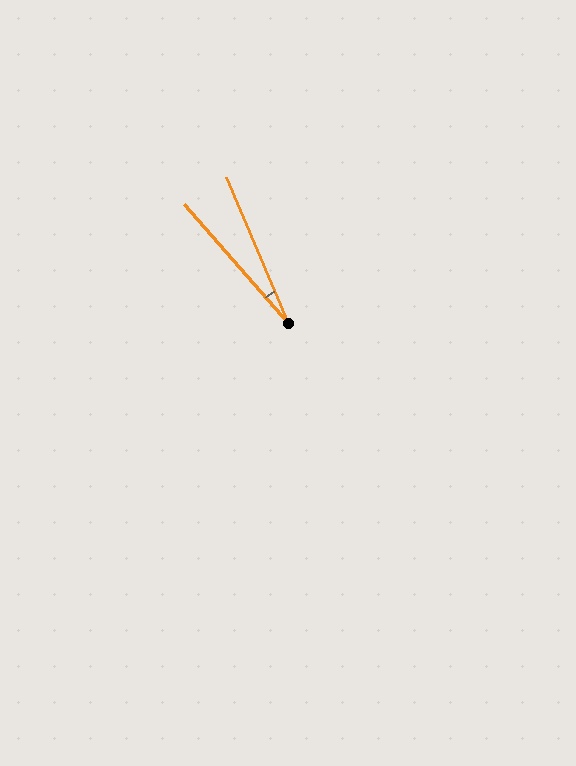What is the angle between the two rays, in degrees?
Approximately 18 degrees.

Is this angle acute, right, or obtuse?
It is acute.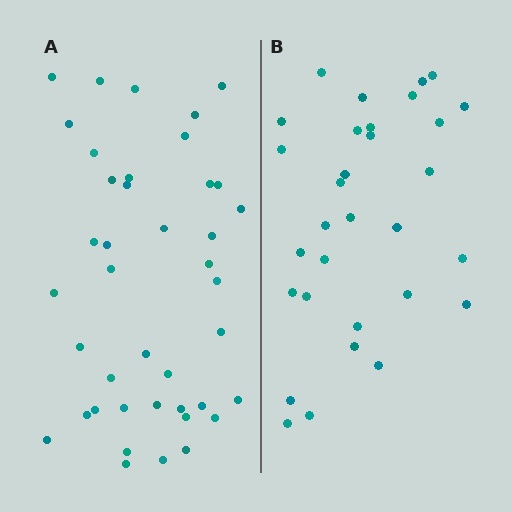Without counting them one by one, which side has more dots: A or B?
Region A (the left region) has more dots.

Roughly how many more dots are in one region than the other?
Region A has roughly 10 or so more dots than region B.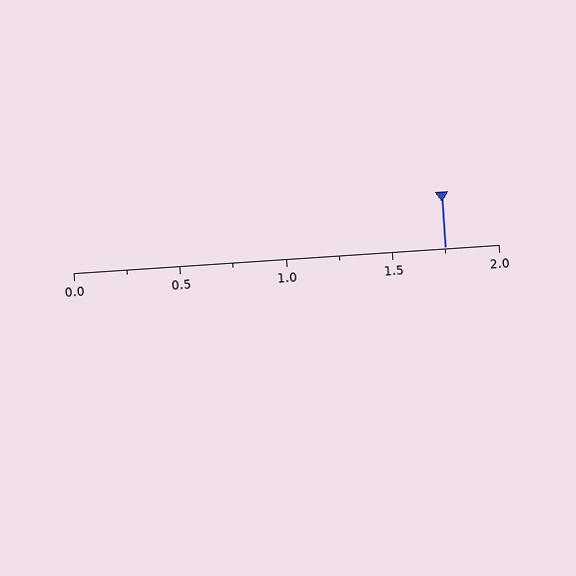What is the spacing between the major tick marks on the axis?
The major ticks are spaced 0.5 apart.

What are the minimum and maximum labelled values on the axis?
The axis runs from 0.0 to 2.0.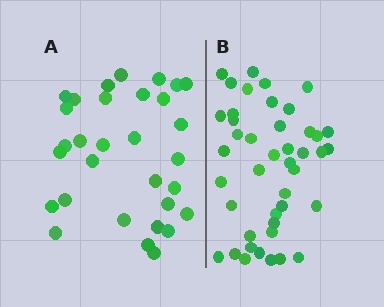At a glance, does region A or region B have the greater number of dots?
Region B (the right region) has more dots.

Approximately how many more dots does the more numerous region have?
Region B has roughly 12 or so more dots than region A.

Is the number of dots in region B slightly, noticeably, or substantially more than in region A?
Region B has noticeably more, but not dramatically so. The ratio is roughly 1.4 to 1.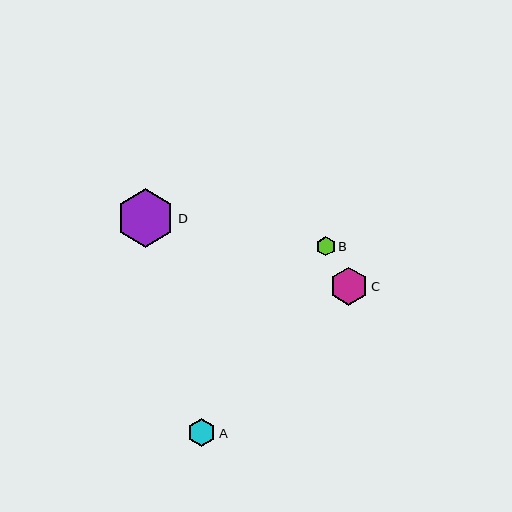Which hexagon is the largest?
Hexagon D is the largest with a size of approximately 58 pixels.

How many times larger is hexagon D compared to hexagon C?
Hexagon D is approximately 1.5 times the size of hexagon C.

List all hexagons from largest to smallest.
From largest to smallest: D, C, A, B.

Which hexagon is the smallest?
Hexagon B is the smallest with a size of approximately 19 pixels.